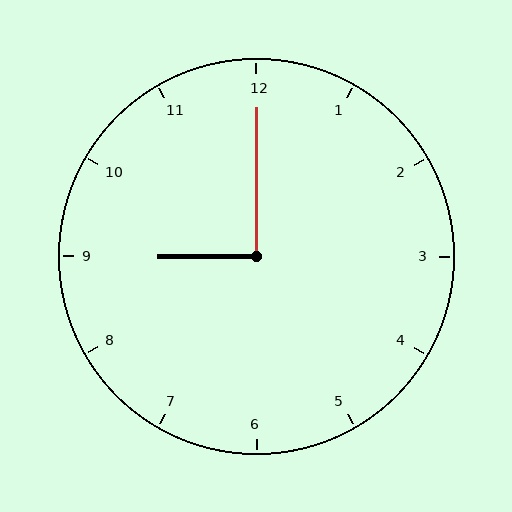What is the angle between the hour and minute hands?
Approximately 90 degrees.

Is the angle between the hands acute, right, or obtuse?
It is right.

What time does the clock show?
9:00.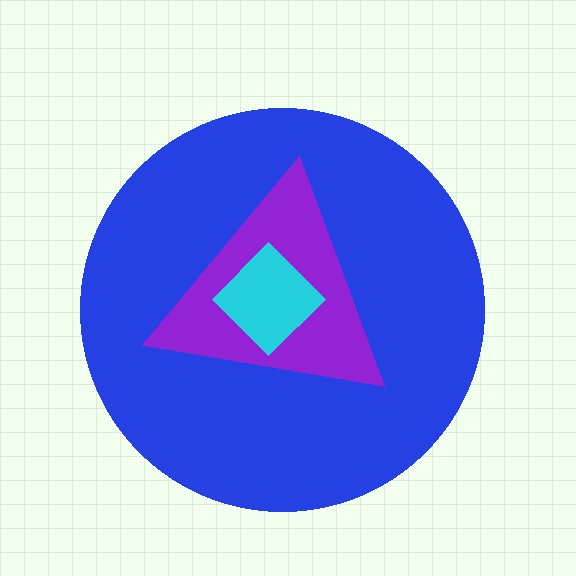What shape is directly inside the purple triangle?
The cyan diamond.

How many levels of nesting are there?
3.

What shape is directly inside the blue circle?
The purple triangle.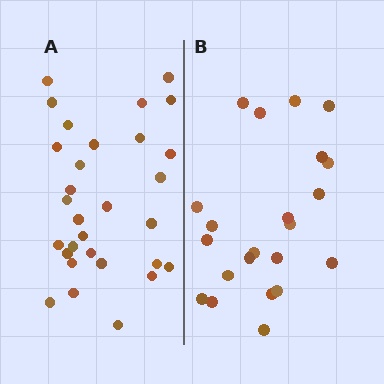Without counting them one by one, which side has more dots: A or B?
Region A (the left region) has more dots.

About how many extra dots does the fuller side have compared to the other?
Region A has roughly 8 or so more dots than region B.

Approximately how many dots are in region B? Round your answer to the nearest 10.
About 20 dots. (The exact count is 22, which rounds to 20.)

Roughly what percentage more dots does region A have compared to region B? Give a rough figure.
About 35% more.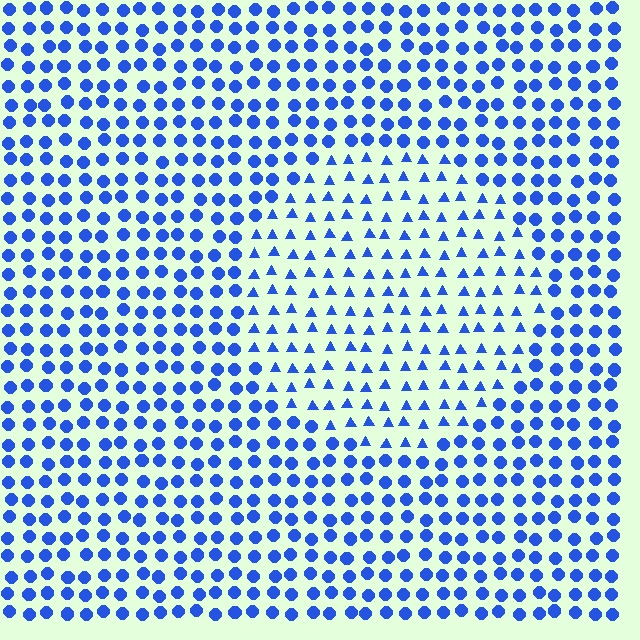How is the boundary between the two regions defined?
The boundary is defined by a change in element shape: triangles inside vs. circles outside. All elements share the same color and spacing.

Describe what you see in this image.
The image is filled with small blue elements arranged in a uniform grid. A circle-shaped region contains triangles, while the surrounding area contains circles. The boundary is defined purely by the change in element shape.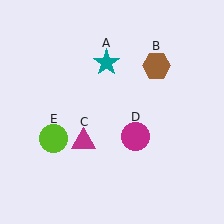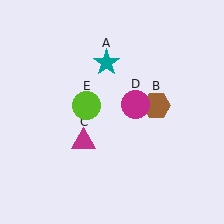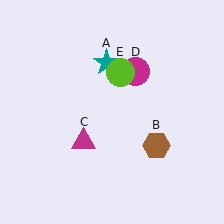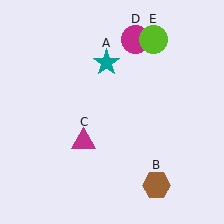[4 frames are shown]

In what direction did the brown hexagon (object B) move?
The brown hexagon (object B) moved down.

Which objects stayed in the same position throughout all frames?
Teal star (object A) and magenta triangle (object C) remained stationary.